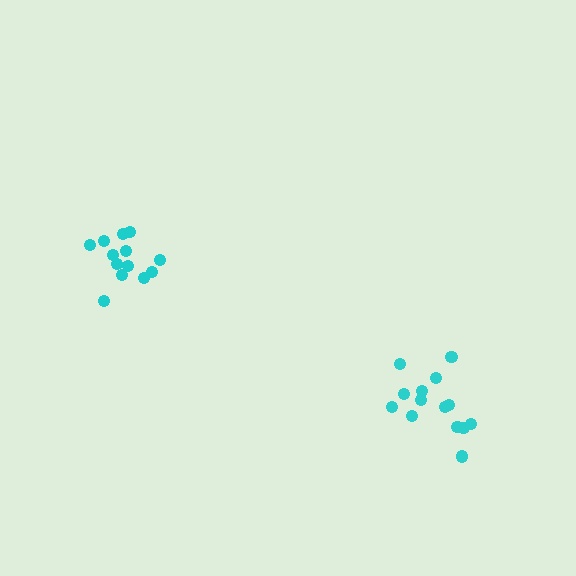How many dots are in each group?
Group 1: 13 dots, Group 2: 14 dots (27 total).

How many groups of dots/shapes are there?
There are 2 groups.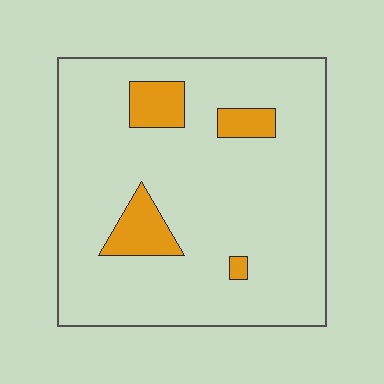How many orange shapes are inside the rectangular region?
4.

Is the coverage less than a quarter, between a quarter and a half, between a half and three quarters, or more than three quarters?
Less than a quarter.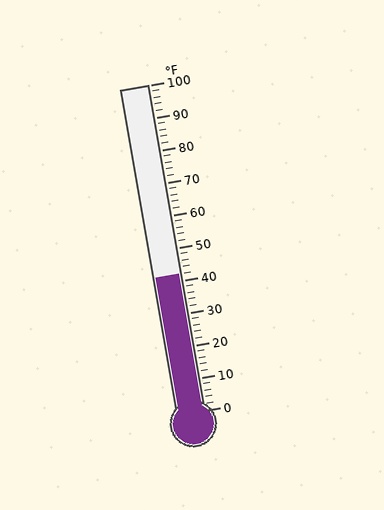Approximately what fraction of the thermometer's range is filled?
The thermometer is filled to approximately 40% of its range.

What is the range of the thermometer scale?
The thermometer scale ranges from 0°F to 100°F.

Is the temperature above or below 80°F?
The temperature is below 80°F.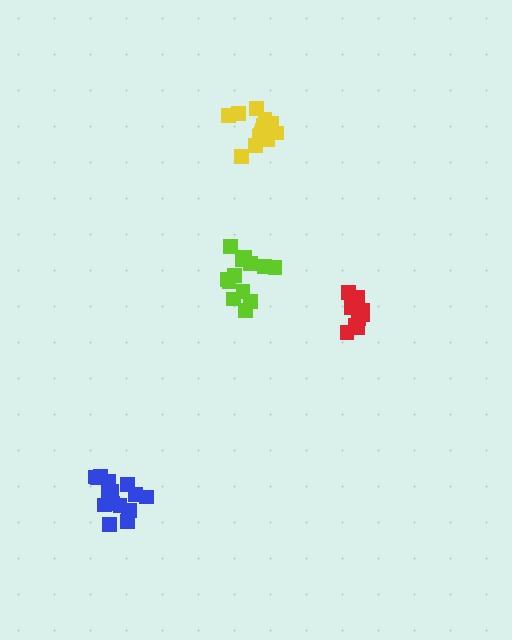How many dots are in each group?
Group 1: 16 dots, Group 2: 16 dots, Group 3: 11 dots, Group 4: 13 dots (56 total).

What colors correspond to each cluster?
The clusters are colored: yellow, blue, red, lime.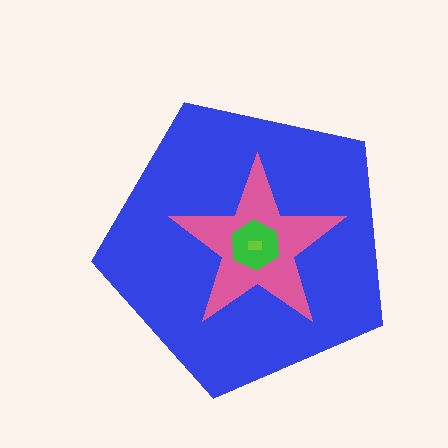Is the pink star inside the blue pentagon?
Yes.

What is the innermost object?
The lime rectangle.